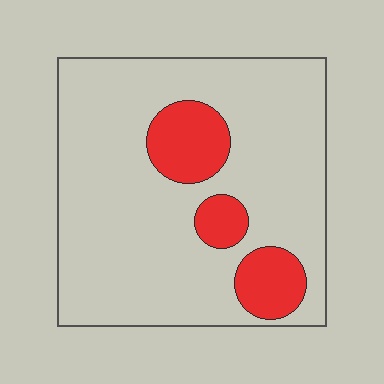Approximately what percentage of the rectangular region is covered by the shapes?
Approximately 15%.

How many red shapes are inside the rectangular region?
3.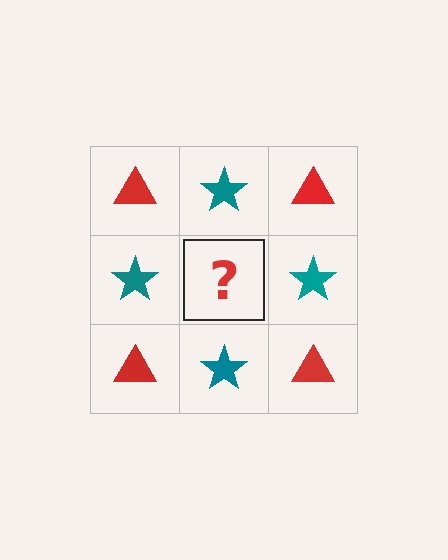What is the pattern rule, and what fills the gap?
The rule is that it alternates red triangle and teal star in a checkerboard pattern. The gap should be filled with a red triangle.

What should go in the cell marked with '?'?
The missing cell should contain a red triangle.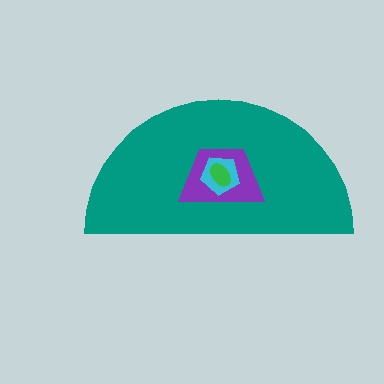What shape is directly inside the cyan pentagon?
The green ellipse.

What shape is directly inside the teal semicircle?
The purple trapezoid.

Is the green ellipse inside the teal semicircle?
Yes.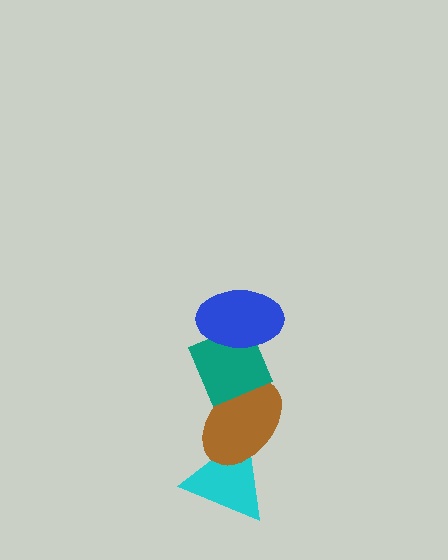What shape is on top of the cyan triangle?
The brown ellipse is on top of the cyan triangle.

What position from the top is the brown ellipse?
The brown ellipse is 3rd from the top.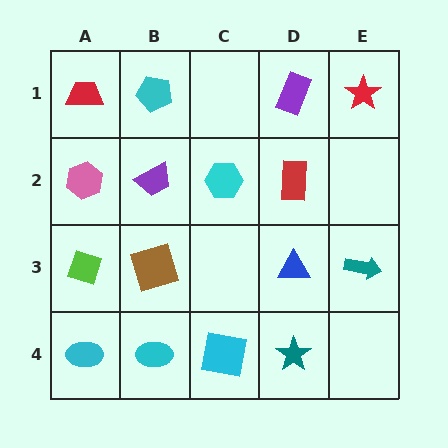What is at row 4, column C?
A cyan square.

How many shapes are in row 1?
4 shapes.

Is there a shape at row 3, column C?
No, that cell is empty.